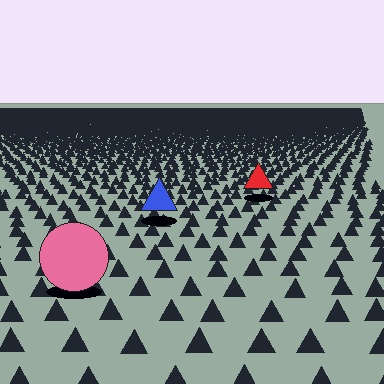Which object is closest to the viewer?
The pink circle is closest. The texture marks near it are larger and more spread out.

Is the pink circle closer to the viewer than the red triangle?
Yes. The pink circle is closer — you can tell from the texture gradient: the ground texture is coarser near it.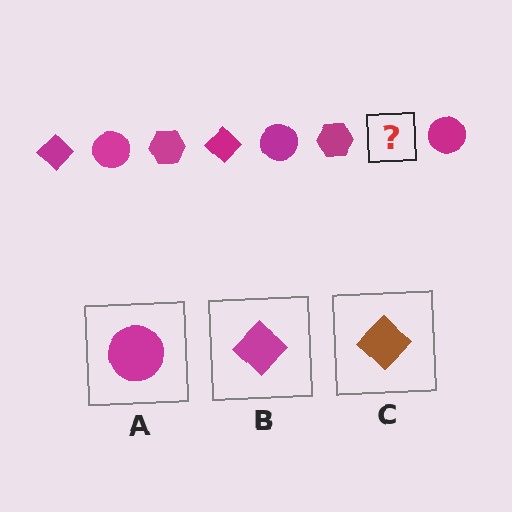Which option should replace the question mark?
Option B.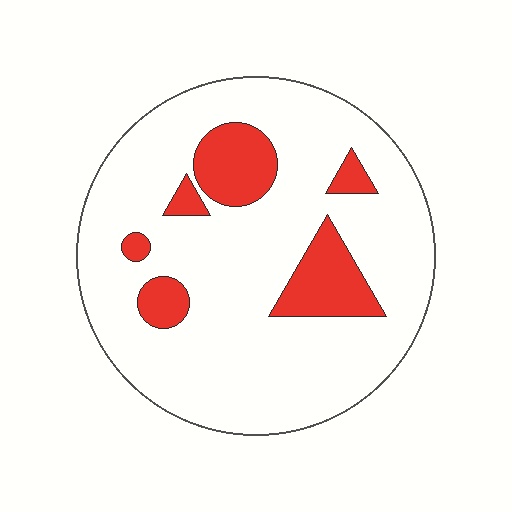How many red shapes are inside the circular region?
6.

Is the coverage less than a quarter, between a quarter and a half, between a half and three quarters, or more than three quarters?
Less than a quarter.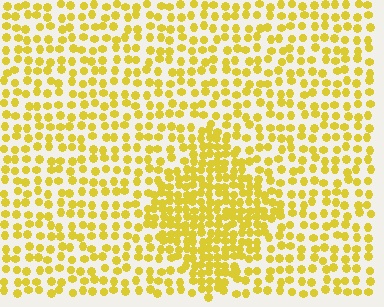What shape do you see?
I see a diamond.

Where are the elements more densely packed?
The elements are more densely packed inside the diamond boundary.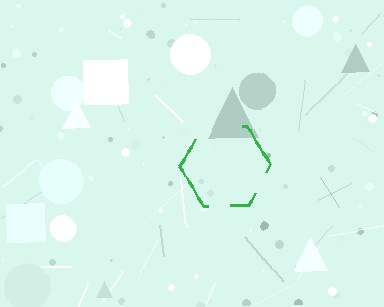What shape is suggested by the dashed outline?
The dashed outline suggests a hexagon.